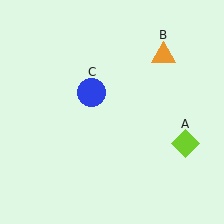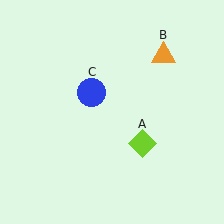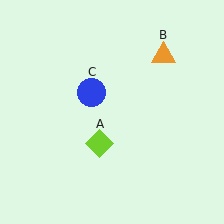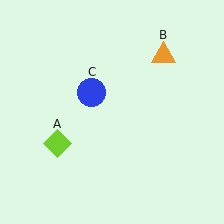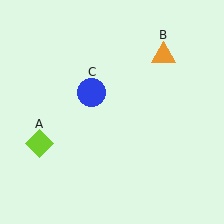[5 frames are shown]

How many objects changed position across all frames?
1 object changed position: lime diamond (object A).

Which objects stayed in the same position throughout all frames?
Orange triangle (object B) and blue circle (object C) remained stationary.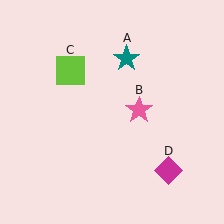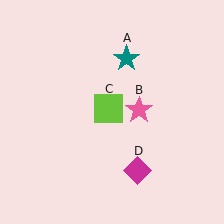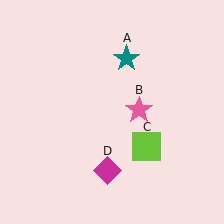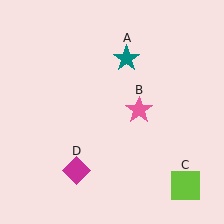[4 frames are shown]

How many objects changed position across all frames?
2 objects changed position: lime square (object C), magenta diamond (object D).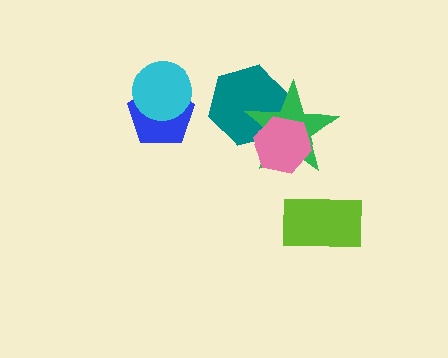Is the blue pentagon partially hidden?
Yes, it is partially covered by another shape.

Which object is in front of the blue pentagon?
The cyan circle is in front of the blue pentagon.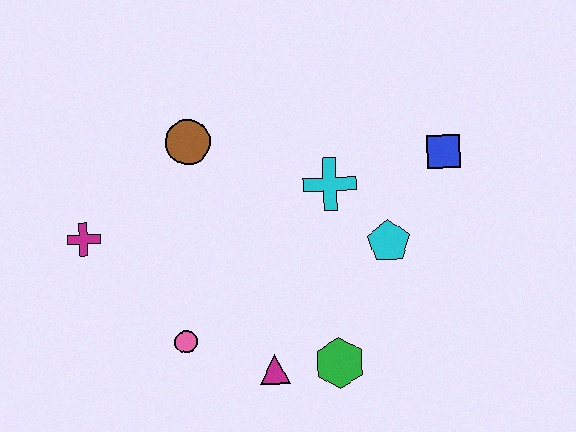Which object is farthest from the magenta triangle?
The blue square is farthest from the magenta triangle.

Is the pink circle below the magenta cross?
Yes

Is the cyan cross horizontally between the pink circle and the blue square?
Yes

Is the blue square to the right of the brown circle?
Yes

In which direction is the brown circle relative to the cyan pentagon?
The brown circle is to the left of the cyan pentagon.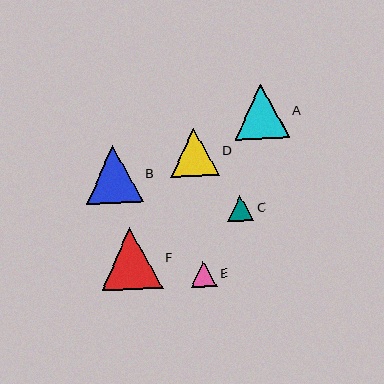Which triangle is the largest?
Triangle F is the largest with a size of approximately 61 pixels.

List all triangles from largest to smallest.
From largest to smallest: F, B, A, D, C, E.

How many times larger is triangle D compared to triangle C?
Triangle D is approximately 1.9 times the size of triangle C.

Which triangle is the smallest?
Triangle E is the smallest with a size of approximately 26 pixels.